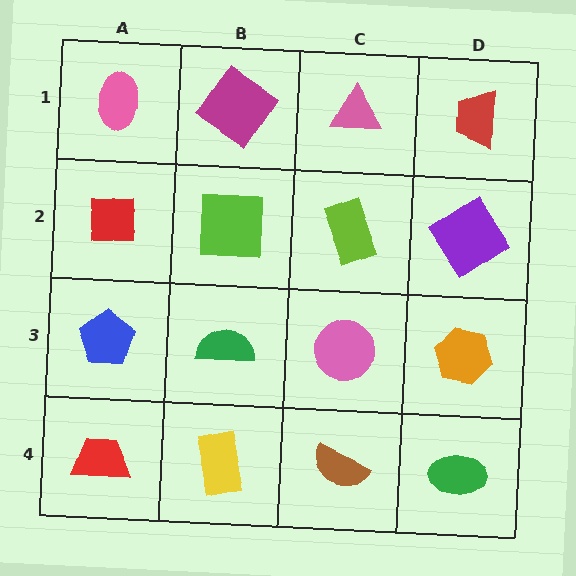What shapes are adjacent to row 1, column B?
A lime square (row 2, column B), a pink ellipse (row 1, column A), a pink triangle (row 1, column C).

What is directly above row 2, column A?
A pink ellipse.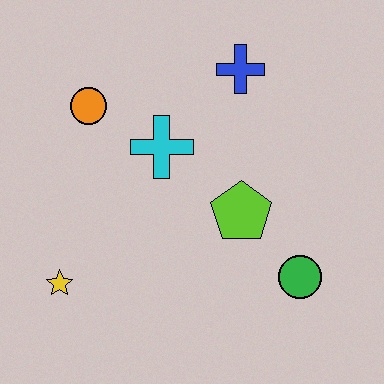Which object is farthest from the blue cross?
The yellow star is farthest from the blue cross.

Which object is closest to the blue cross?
The cyan cross is closest to the blue cross.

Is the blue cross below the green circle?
No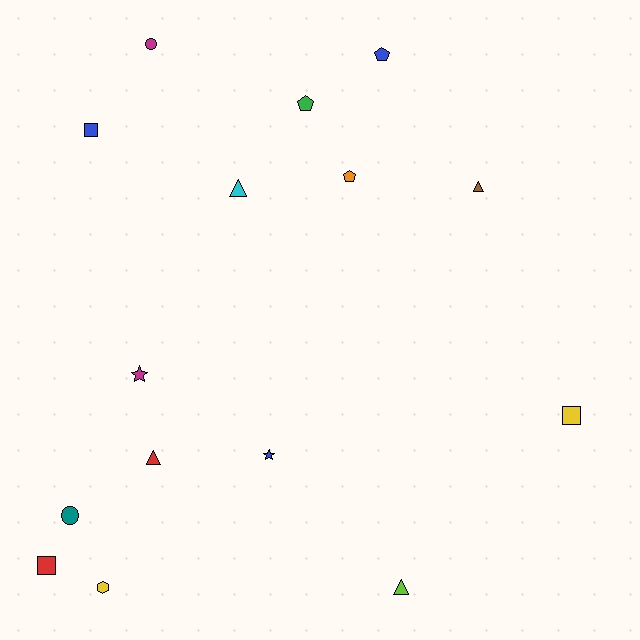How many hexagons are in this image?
There is 1 hexagon.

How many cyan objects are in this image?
There is 1 cyan object.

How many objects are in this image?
There are 15 objects.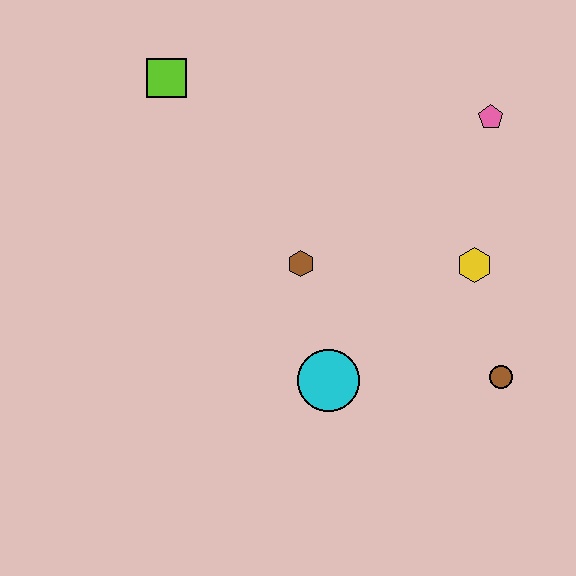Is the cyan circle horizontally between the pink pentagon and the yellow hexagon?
No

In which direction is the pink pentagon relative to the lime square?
The pink pentagon is to the right of the lime square.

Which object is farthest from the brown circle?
The lime square is farthest from the brown circle.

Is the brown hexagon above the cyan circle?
Yes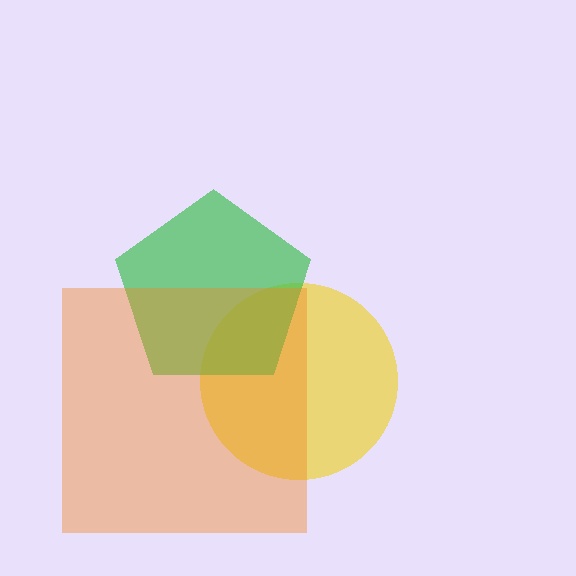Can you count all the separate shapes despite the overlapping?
Yes, there are 3 separate shapes.